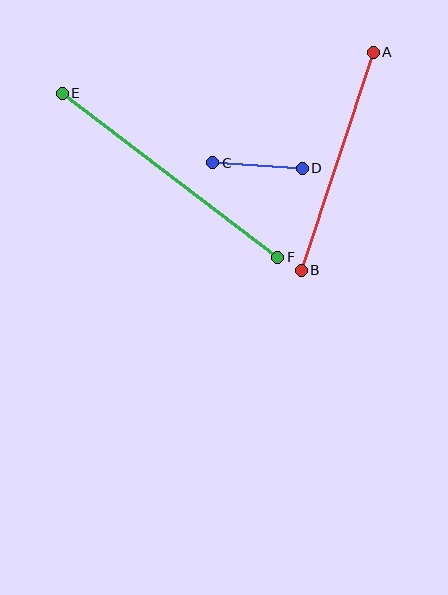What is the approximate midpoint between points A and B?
The midpoint is at approximately (337, 161) pixels.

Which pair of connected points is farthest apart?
Points E and F are farthest apart.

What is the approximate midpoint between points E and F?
The midpoint is at approximately (170, 175) pixels.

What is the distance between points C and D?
The distance is approximately 90 pixels.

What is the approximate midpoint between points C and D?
The midpoint is at approximately (257, 166) pixels.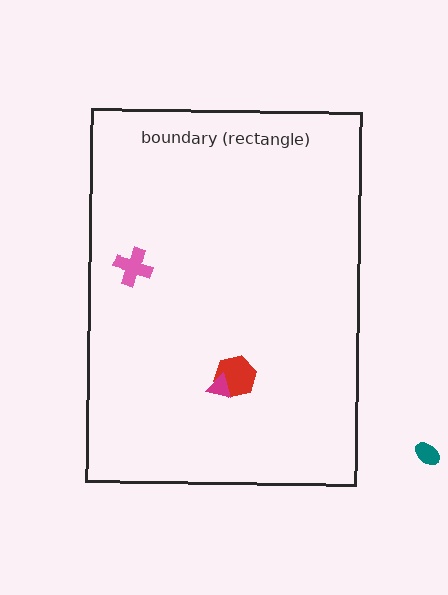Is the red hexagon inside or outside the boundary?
Inside.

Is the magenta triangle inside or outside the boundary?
Inside.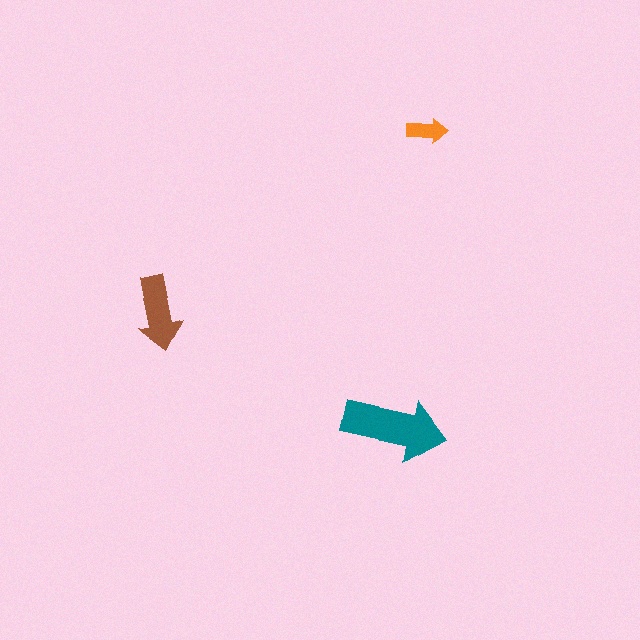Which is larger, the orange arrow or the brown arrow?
The brown one.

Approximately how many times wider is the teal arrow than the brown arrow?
About 1.5 times wider.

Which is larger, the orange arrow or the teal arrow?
The teal one.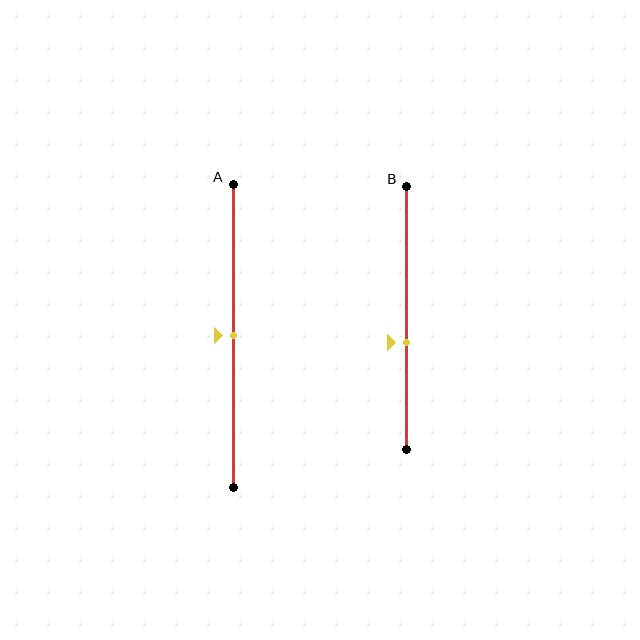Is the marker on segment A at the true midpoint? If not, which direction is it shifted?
Yes, the marker on segment A is at the true midpoint.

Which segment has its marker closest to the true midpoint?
Segment A has its marker closest to the true midpoint.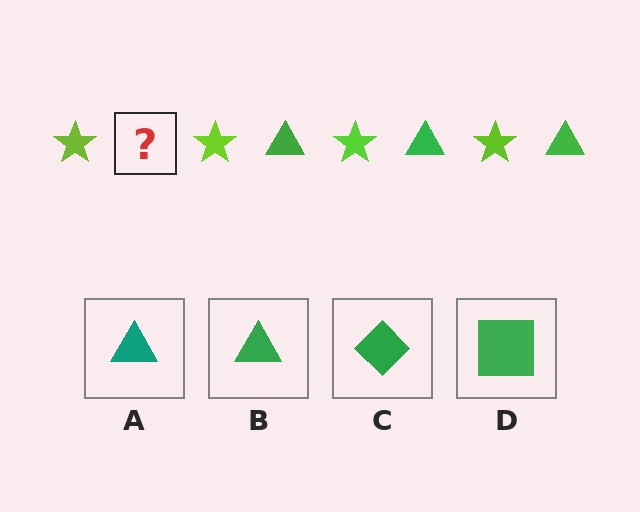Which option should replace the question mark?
Option B.